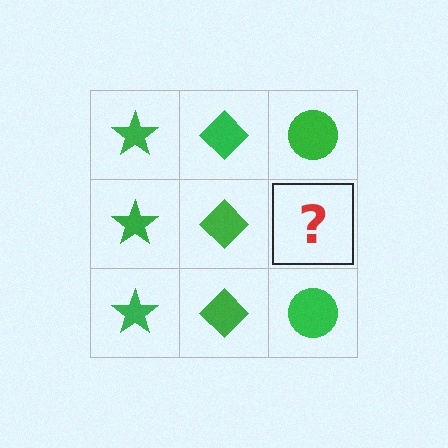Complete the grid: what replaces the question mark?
The question mark should be replaced with a green circle.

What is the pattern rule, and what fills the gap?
The rule is that each column has a consistent shape. The gap should be filled with a green circle.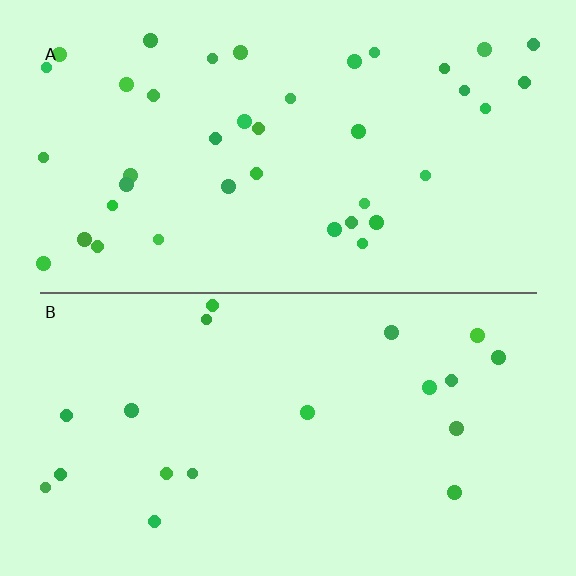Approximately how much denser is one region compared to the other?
Approximately 2.0× — region A over region B.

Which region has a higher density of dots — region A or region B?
A (the top).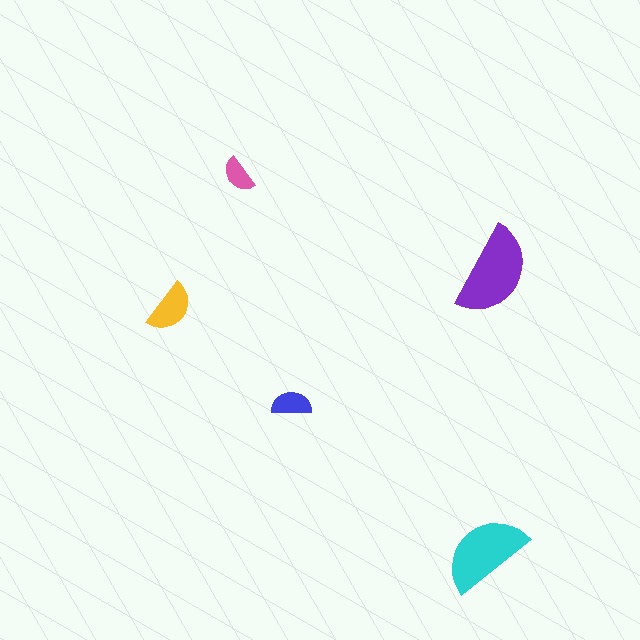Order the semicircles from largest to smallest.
the purple one, the cyan one, the yellow one, the blue one, the pink one.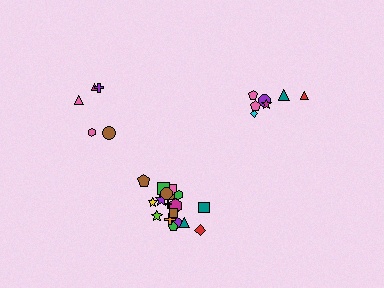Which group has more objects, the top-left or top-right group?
The top-right group.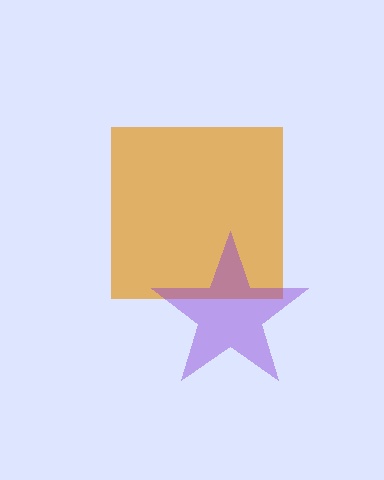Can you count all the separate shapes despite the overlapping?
Yes, there are 2 separate shapes.